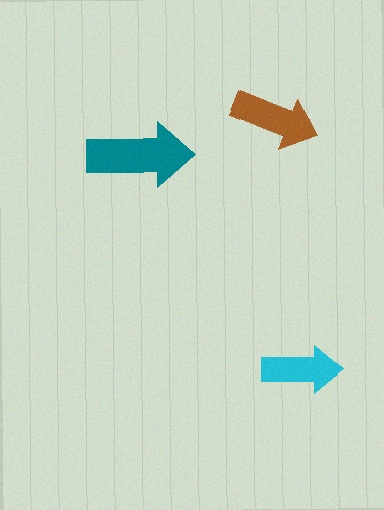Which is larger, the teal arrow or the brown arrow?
The teal one.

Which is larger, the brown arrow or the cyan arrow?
The brown one.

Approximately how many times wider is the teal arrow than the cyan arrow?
About 1.5 times wider.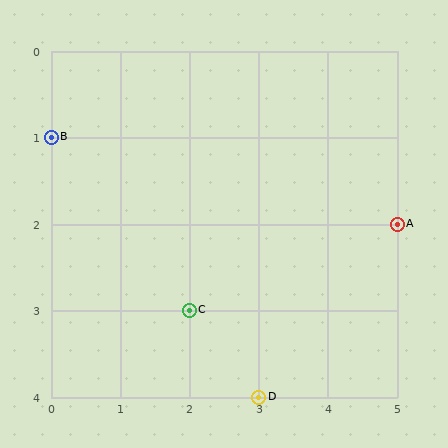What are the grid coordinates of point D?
Point D is at grid coordinates (3, 4).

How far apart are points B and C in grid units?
Points B and C are 2 columns and 2 rows apart (about 2.8 grid units diagonally).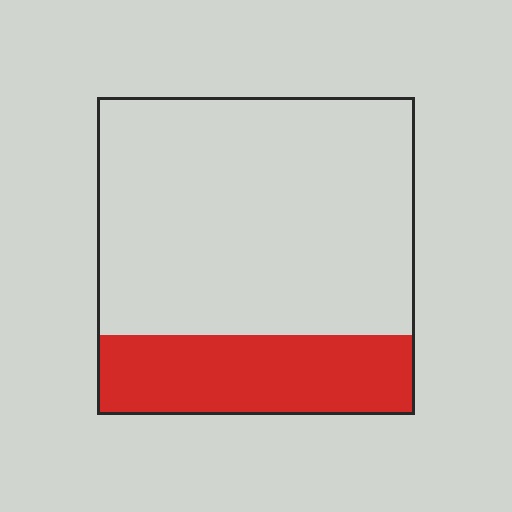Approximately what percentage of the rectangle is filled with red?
Approximately 25%.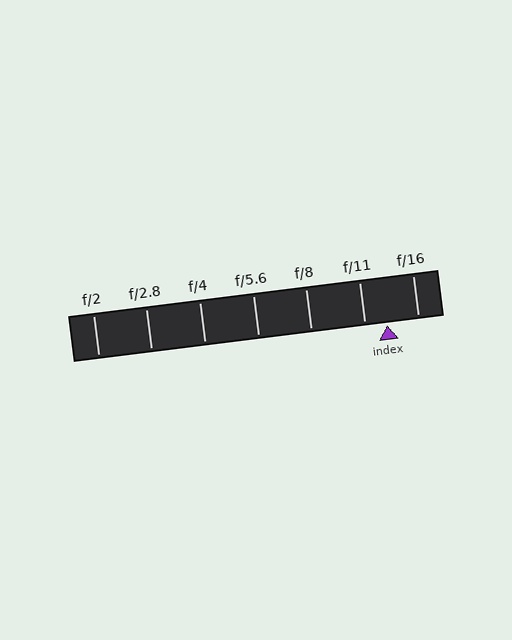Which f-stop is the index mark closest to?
The index mark is closest to f/11.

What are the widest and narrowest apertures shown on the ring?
The widest aperture shown is f/2 and the narrowest is f/16.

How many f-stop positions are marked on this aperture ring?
There are 7 f-stop positions marked.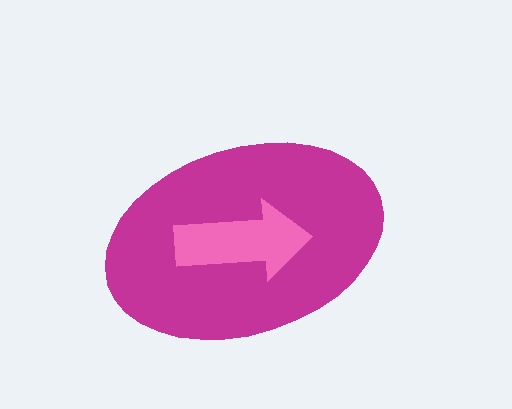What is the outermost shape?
The magenta ellipse.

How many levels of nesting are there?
2.